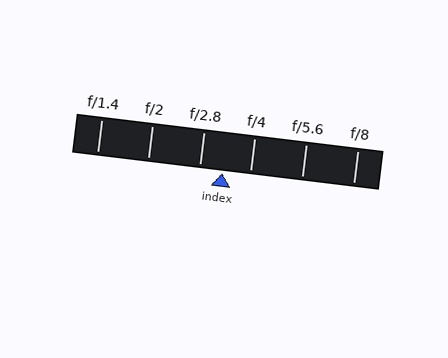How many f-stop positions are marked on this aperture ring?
There are 6 f-stop positions marked.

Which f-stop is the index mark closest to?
The index mark is closest to f/2.8.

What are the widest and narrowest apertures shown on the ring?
The widest aperture shown is f/1.4 and the narrowest is f/8.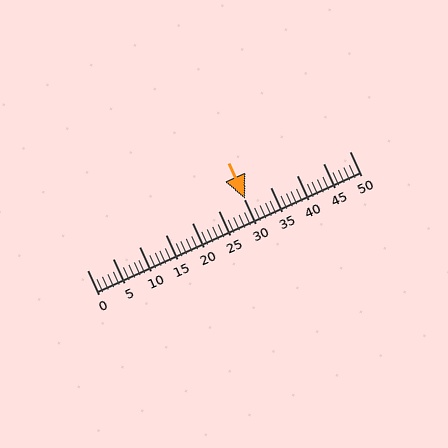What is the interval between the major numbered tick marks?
The major tick marks are spaced 5 units apart.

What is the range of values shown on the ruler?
The ruler shows values from 0 to 50.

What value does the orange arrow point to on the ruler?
The orange arrow points to approximately 30.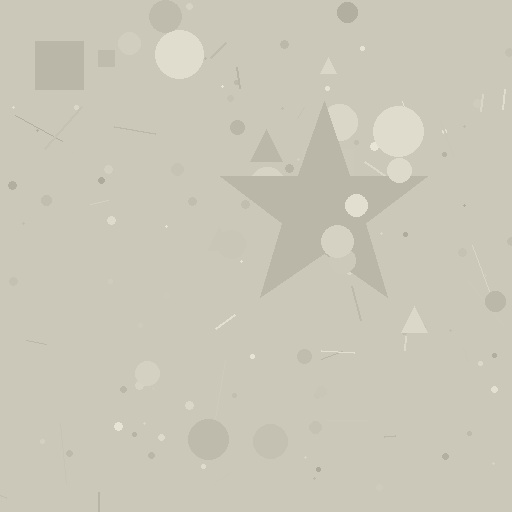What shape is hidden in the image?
A star is hidden in the image.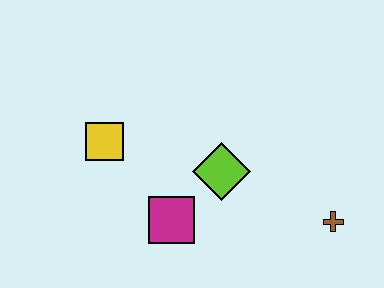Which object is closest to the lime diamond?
The magenta square is closest to the lime diamond.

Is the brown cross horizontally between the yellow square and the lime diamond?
No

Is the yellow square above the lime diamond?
Yes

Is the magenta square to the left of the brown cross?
Yes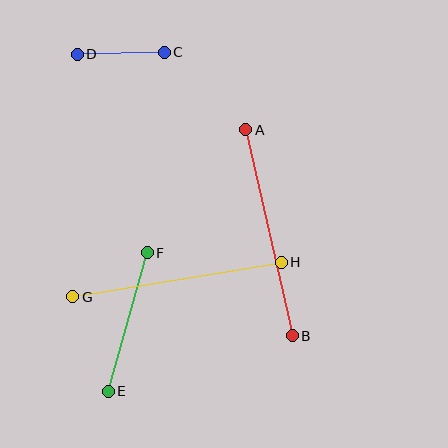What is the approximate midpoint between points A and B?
The midpoint is at approximately (269, 233) pixels.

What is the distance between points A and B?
The distance is approximately 211 pixels.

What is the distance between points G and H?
The distance is approximately 211 pixels.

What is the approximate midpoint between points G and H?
The midpoint is at approximately (177, 279) pixels.